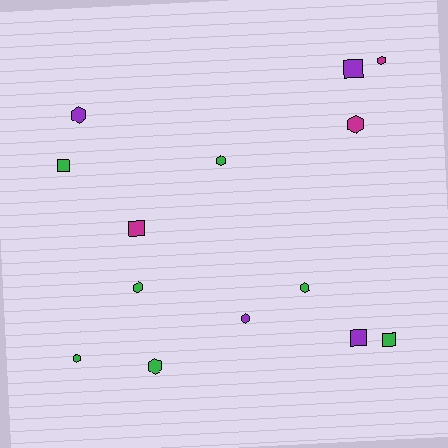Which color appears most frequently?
Green, with 7 objects.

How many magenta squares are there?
There is 1 magenta square.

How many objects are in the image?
There are 14 objects.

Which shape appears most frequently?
Hexagon, with 9 objects.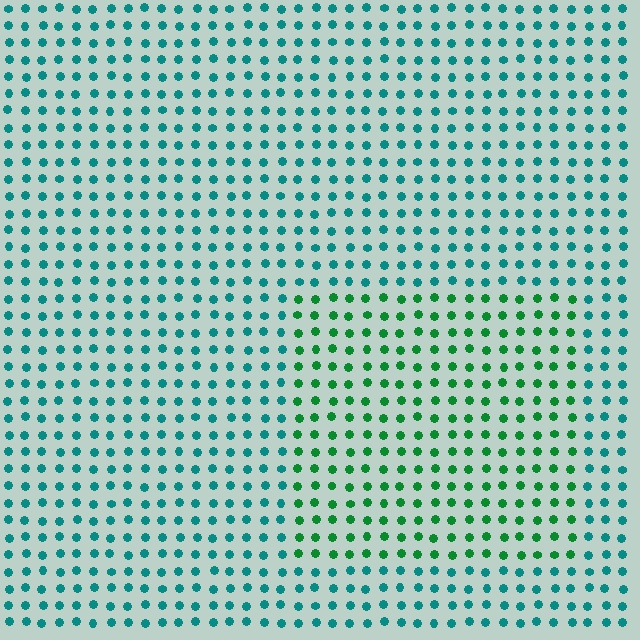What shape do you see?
I see a rectangle.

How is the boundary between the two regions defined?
The boundary is defined purely by a slight shift in hue (about 40 degrees). Spacing, size, and orientation are identical on both sides.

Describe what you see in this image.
The image is filled with small teal elements in a uniform arrangement. A rectangle-shaped region is visible where the elements are tinted to a slightly different hue, forming a subtle color boundary.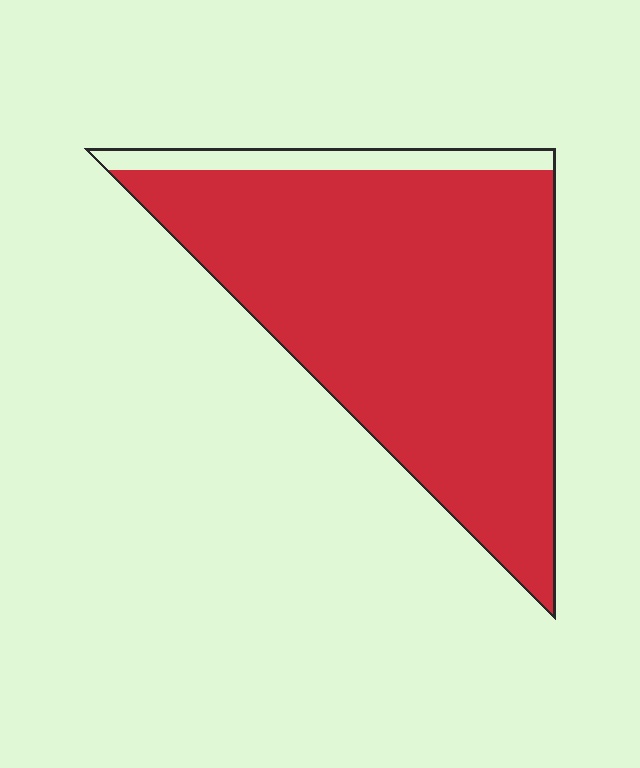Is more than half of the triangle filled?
Yes.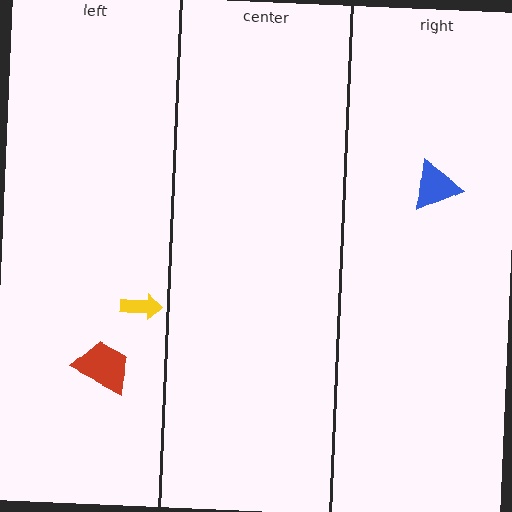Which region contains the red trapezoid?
The left region.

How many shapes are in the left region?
2.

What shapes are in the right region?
The blue triangle.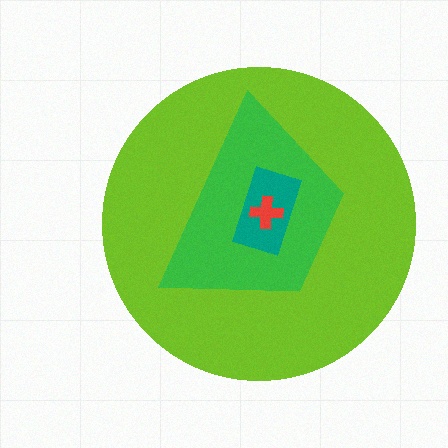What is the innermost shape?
The red cross.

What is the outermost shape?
The lime circle.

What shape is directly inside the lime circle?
The green trapezoid.